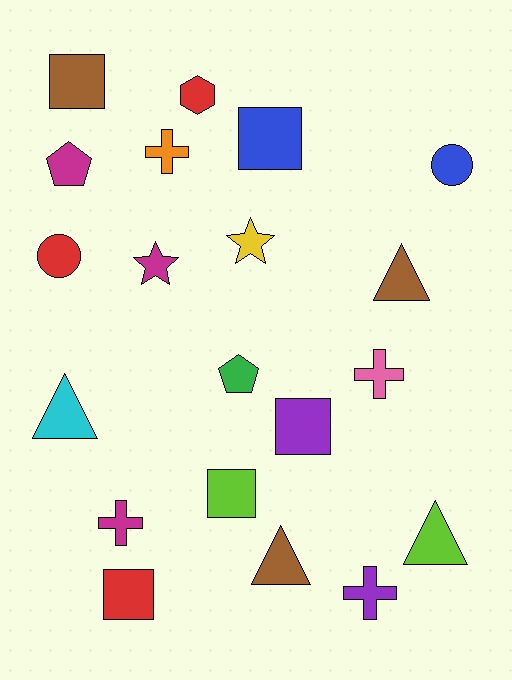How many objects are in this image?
There are 20 objects.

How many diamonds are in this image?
There are no diamonds.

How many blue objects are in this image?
There are 2 blue objects.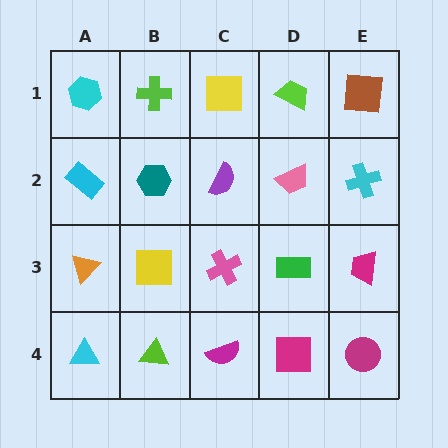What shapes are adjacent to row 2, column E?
A brown square (row 1, column E), a magenta trapezoid (row 3, column E), a pink trapezoid (row 2, column D).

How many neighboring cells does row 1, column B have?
3.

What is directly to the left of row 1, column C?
A lime cross.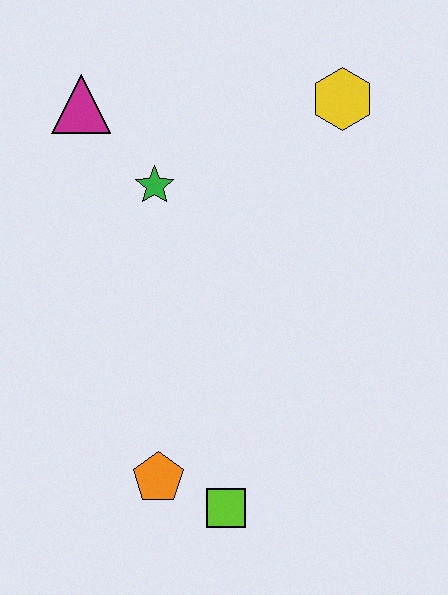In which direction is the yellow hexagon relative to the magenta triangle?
The yellow hexagon is to the right of the magenta triangle.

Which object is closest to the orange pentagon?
The lime square is closest to the orange pentagon.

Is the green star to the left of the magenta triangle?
No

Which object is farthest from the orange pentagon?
The yellow hexagon is farthest from the orange pentagon.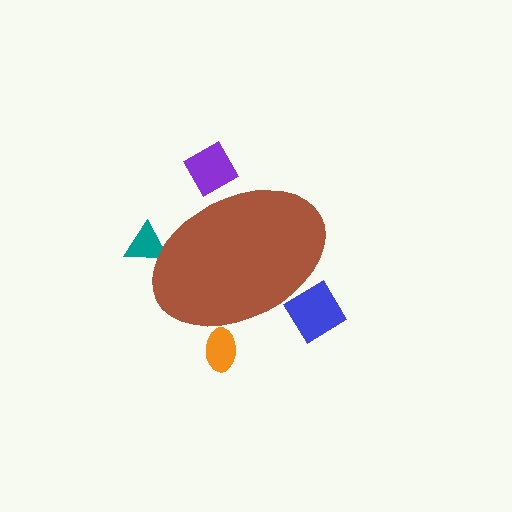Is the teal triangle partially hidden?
Yes, the teal triangle is partially hidden behind the brown ellipse.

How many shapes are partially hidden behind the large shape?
4 shapes are partially hidden.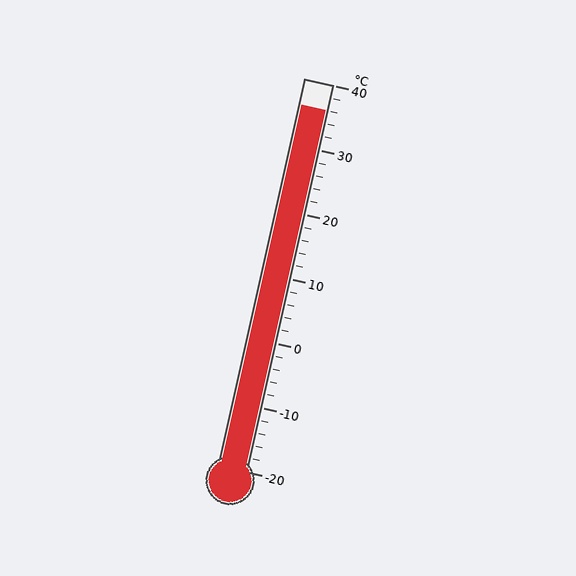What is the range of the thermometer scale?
The thermometer scale ranges from -20°C to 40°C.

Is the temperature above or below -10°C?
The temperature is above -10°C.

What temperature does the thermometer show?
The thermometer shows approximately 36°C.